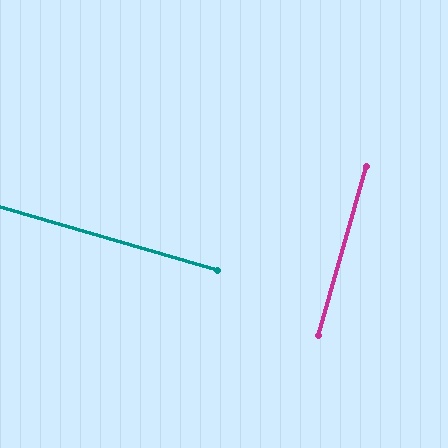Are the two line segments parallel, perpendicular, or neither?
Perpendicular — they meet at approximately 90°.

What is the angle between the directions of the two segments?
Approximately 90 degrees.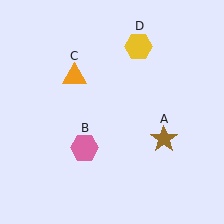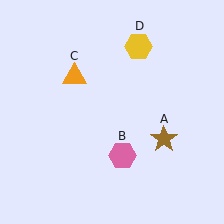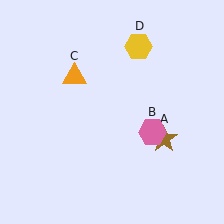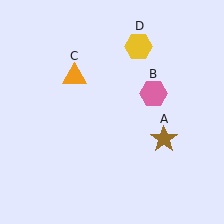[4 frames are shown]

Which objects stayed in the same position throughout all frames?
Brown star (object A) and orange triangle (object C) and yellow hexagon (object D) remained stationary.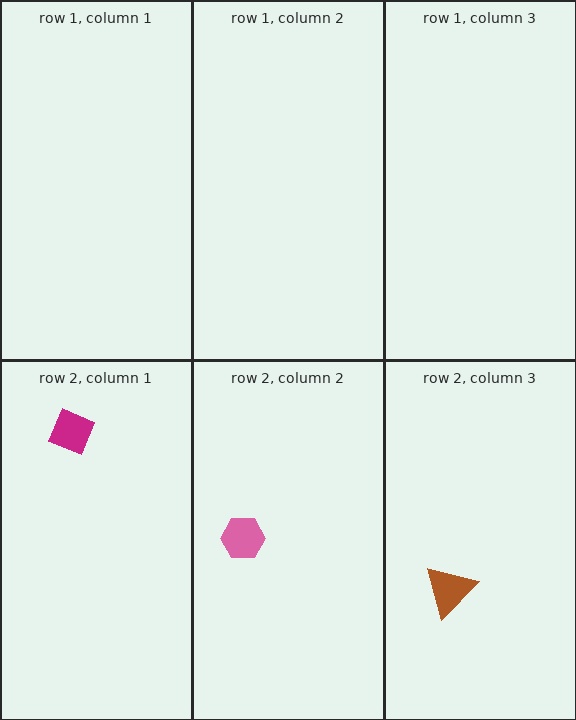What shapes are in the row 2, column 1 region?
The magenta diamond.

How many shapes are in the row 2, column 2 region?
1.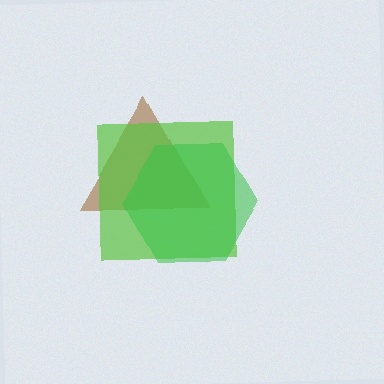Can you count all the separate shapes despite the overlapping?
Yes, there are 3 separate shapes.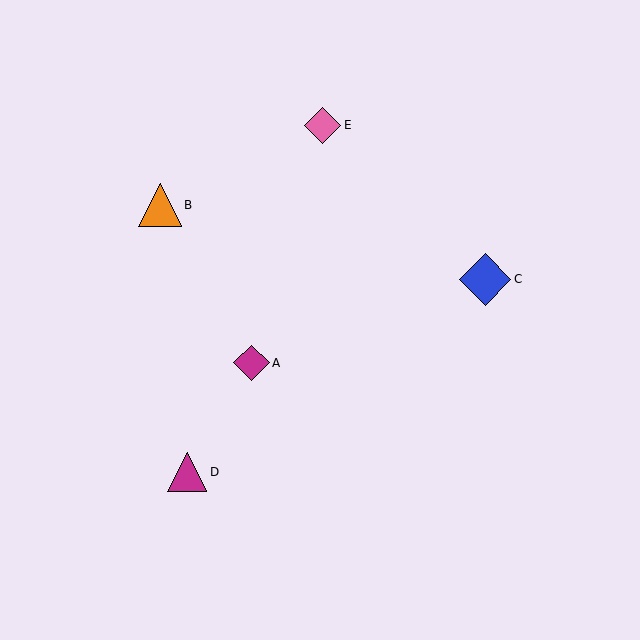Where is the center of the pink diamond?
The center of the pink diamond is at (323, 125).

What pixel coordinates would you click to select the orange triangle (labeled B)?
Click at (160, 205) to select the orange triangle B.